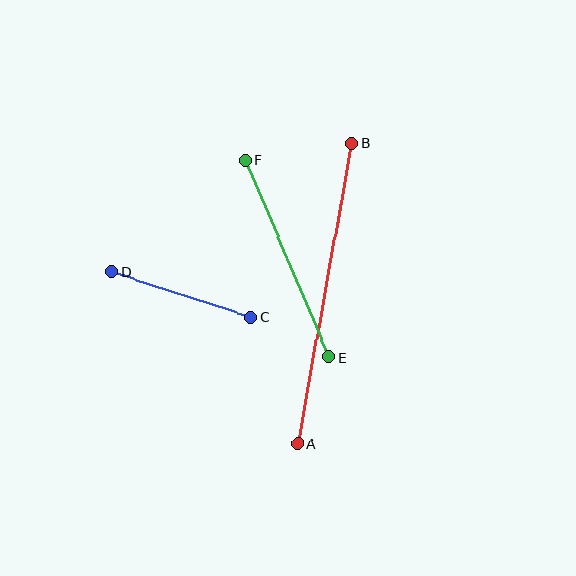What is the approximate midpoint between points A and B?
The midpoint is at approximately (325, 293) pixels.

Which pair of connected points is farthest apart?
Points A and B are farthest apart.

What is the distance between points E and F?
The distance is approximately 215 pixels.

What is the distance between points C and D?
The distance is approximately 146 pixels.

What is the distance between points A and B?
The distance is approximately 306 pixels.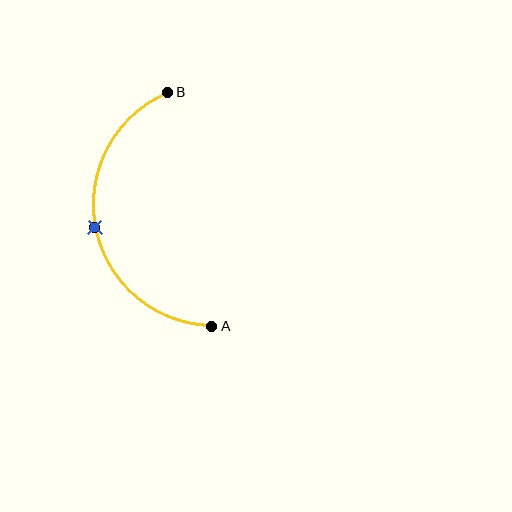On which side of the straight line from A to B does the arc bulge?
The arc bulges to the left of the straight line connecting A and B.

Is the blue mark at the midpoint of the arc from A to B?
Yes. The blue mark lies on the arc at equal arc-length from both A and B — it is the arc midpoint.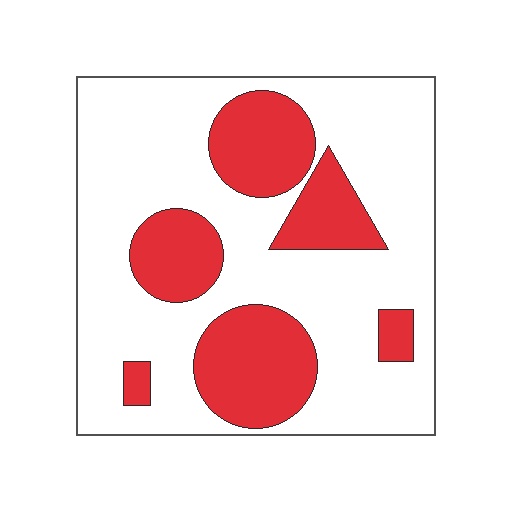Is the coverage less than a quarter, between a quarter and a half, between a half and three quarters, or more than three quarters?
Between a quarter and a half.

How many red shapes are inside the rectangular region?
6.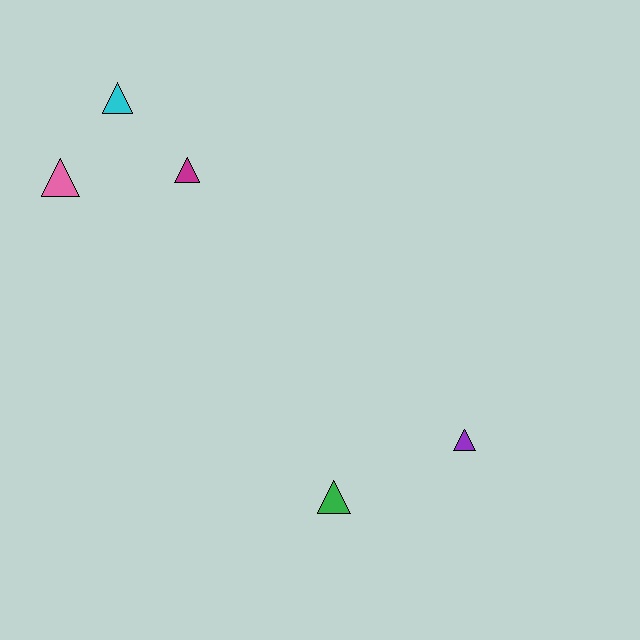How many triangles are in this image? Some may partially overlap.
There are 5 triangles.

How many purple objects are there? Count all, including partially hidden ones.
There is 1 purple object.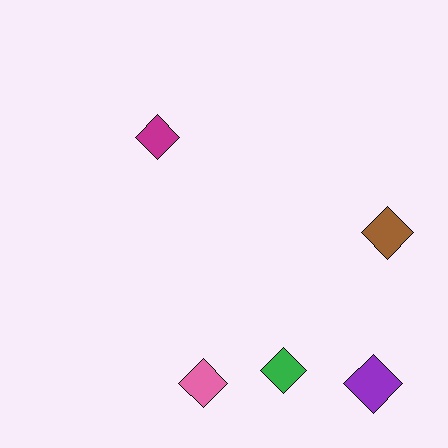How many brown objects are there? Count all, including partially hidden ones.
There is 1 brown object.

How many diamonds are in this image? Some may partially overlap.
There are 5 diamonds.